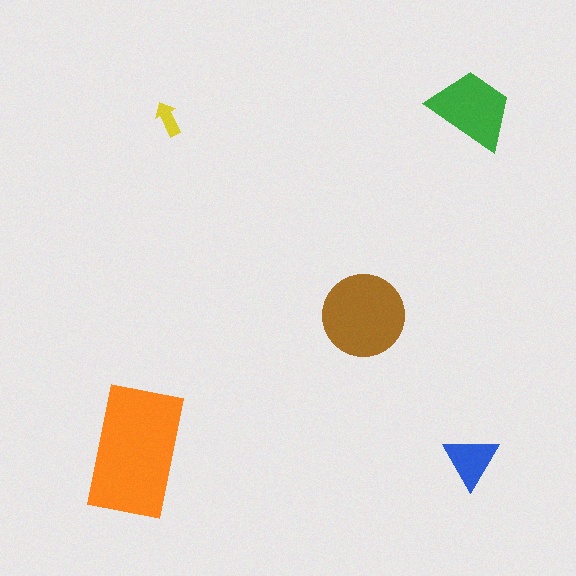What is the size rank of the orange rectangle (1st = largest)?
1st.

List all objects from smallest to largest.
The yellow arrow, the blue triangle, the green trapezoid, the brown circle, the orange rectangle.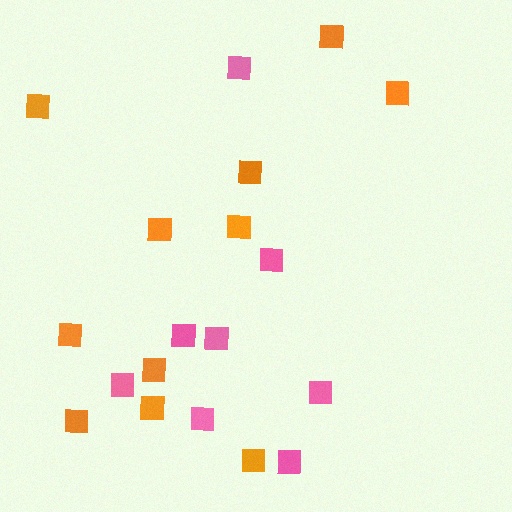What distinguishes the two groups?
There are 2 groups: one group of pink squares (8) and one group of orange squares (11).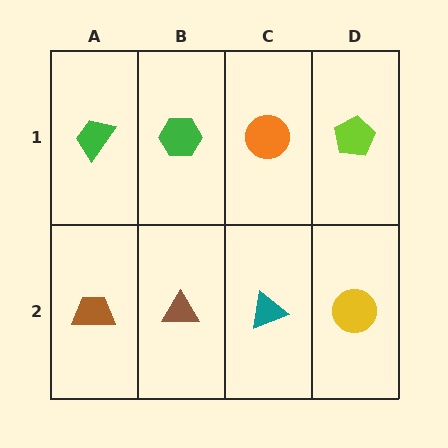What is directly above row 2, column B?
A green hexagon.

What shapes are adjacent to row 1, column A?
A brown trapezoid (row 2, column A), a green hexagon (row 1, column B).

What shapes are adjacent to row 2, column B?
A green hexagon (row 1, column B), a brown trapezoid (row 2, column A), a teal triangle (row 2, column C).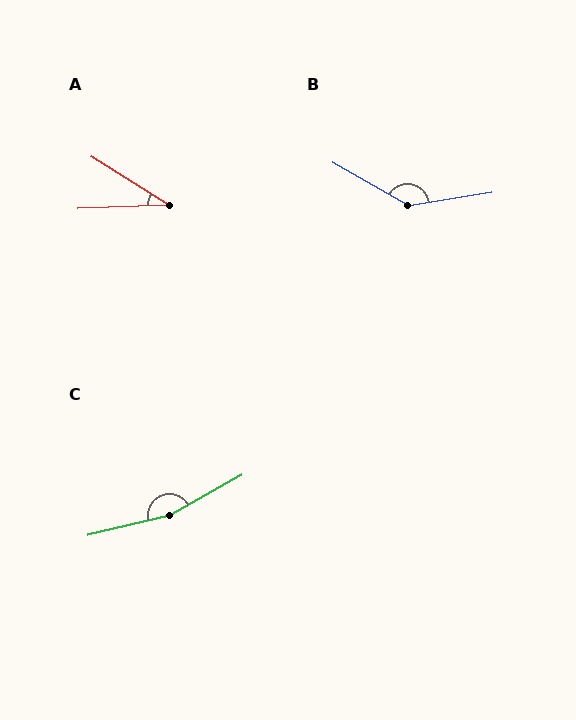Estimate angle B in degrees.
Approximately 141 degrees.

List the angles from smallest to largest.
A (34°), B (141°), C (164°).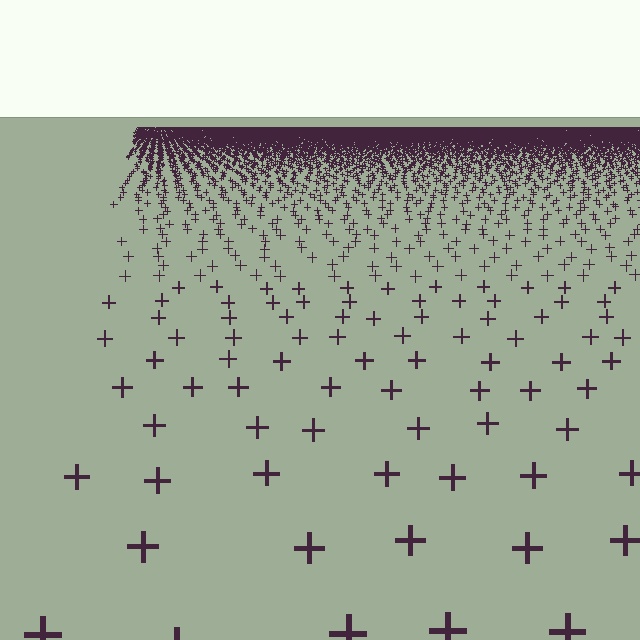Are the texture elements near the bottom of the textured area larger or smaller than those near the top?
Larger. Near the bottom, elements are closer to the viewer and appear at a bigger on-screen size.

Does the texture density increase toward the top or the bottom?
Density increases toward the top.